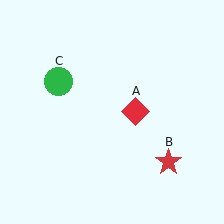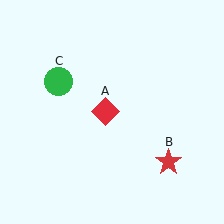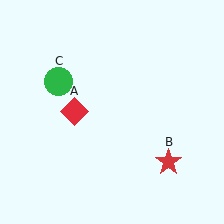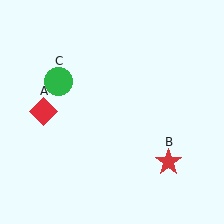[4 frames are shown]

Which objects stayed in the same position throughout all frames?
Red star (object B) and green circle (object C) remained stationary.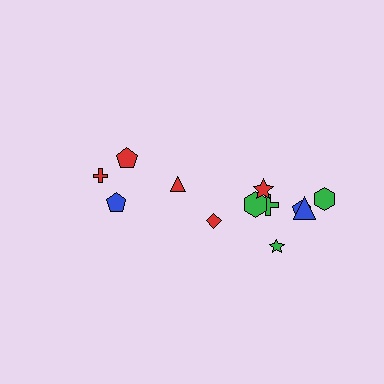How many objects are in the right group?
There are 8 objects.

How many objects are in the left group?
There are 4 objects.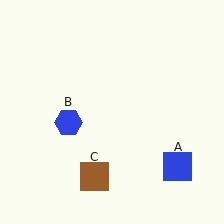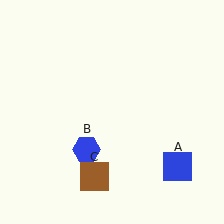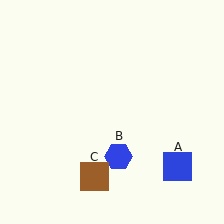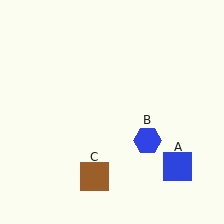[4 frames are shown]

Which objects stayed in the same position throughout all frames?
Blue square (object A) and brown square (object C) remained stationary.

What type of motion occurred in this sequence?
The blue hexagon (object B) rotated counterclockwise around the center of the scene.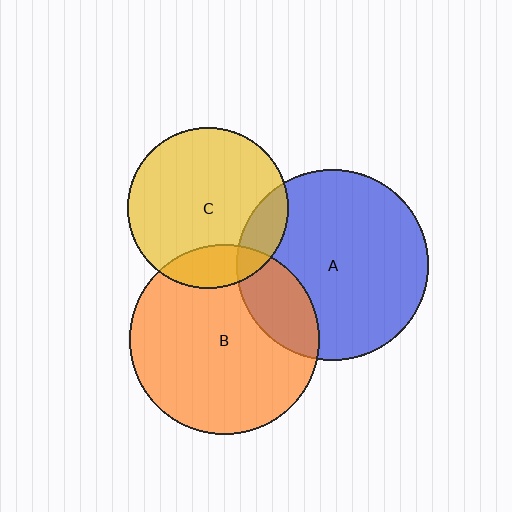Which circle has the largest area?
Circle A (blue).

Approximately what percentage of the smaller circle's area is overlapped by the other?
Approximately 15%.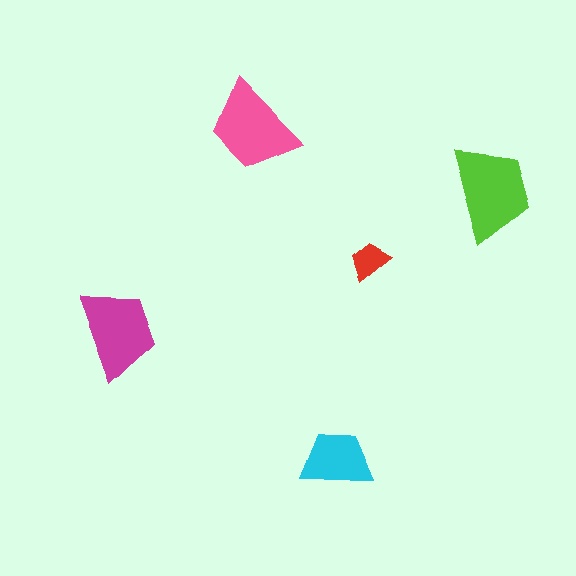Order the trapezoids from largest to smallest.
the lime one, the pink one, the magenta one, the cyan one, the red one.